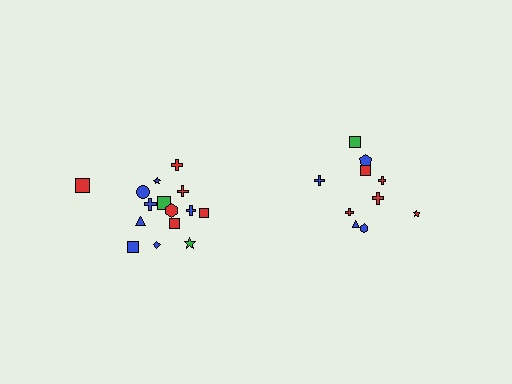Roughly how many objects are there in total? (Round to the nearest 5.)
Roughly 25 objects in total.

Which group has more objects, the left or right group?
The left group.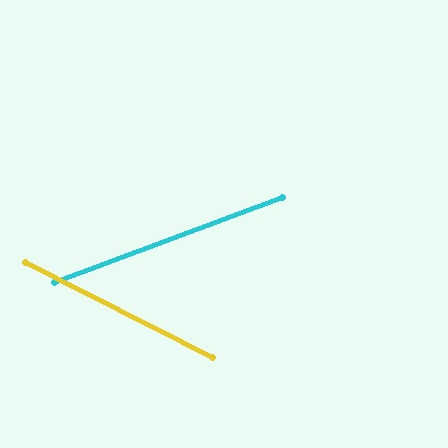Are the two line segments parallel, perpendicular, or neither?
Neither parallel nor perpendicular — they differ by about 47°.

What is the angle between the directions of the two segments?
Approximately 47 degrees.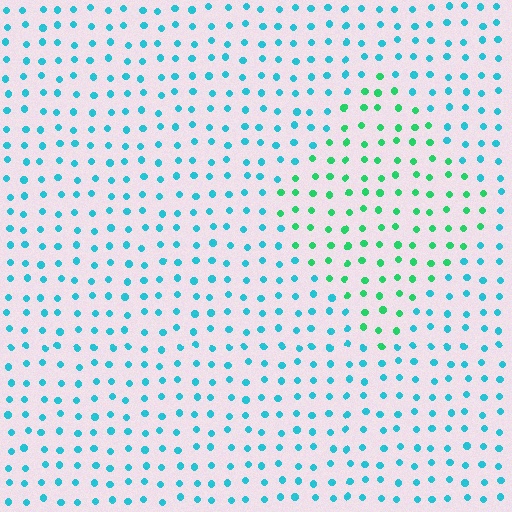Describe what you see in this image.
The image is filled with small cyan elements in a uniform arrangement. A diamond-shaped region is visible where the elements are tinted to a slightly different hue, forming a subtle color boundary.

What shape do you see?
I see a diamond.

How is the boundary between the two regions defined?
The boundary is defined purely by a slight shift in hue (about 43 degrees). Spacing, size, and orientation are identical on both sides.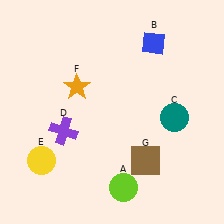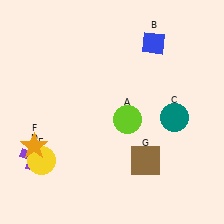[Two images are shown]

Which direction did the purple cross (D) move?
The purple cross (D) moved left.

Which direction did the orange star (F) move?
The orange star (F) moved down.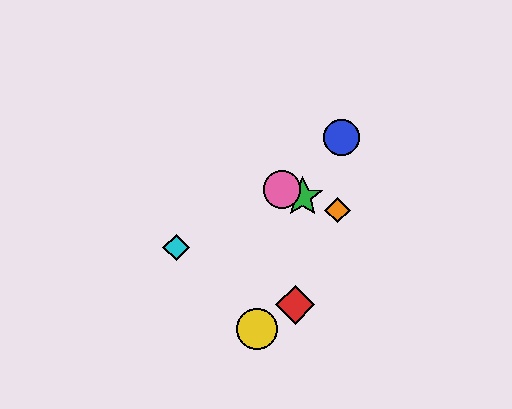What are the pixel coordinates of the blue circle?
The blue circle is at (341, 137).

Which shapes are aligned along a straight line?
The green star, the purple star, the orange diamond, the pink circle are aligned along a straight line.